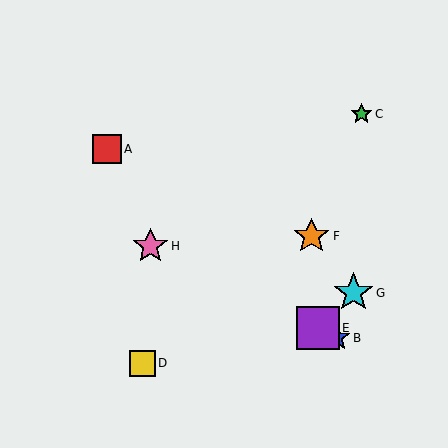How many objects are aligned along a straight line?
3 objects (B, E, H) are aligned along a straight line.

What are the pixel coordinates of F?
Object F is at (312, 236).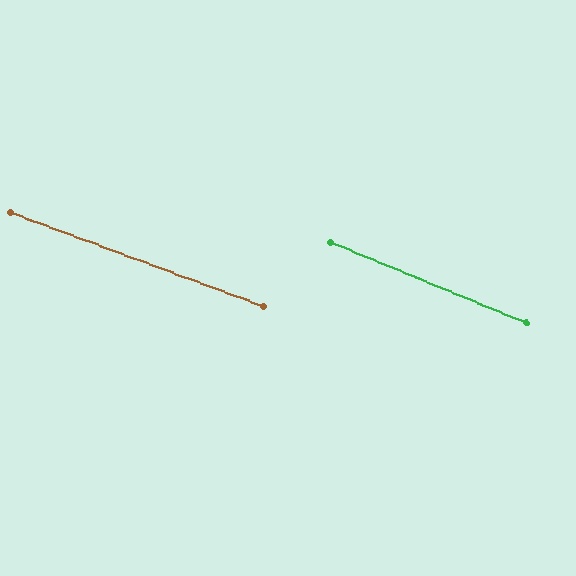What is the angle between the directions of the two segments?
Approximately 2 degrees.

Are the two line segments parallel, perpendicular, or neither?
Parallel — their directions differ by only 1.9°.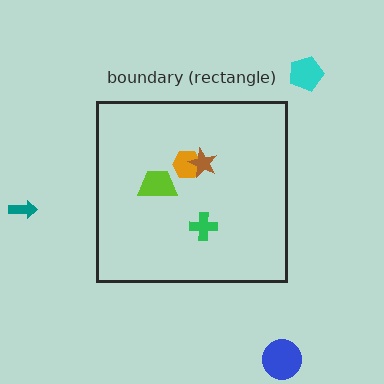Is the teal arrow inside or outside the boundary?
Outside.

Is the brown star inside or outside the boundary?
Inside.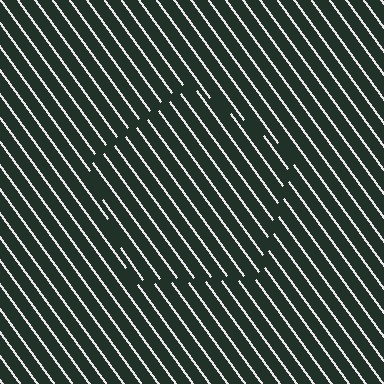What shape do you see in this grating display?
An illusory pentagon. The interior of the shape contains the same grating, shifted by half a period — the contour is defined by the phase discontinuity where line-ends from the inner and outer gratings abut.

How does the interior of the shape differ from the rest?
The interior of the shape contains the same grating, shifted by half a period — the contour is defined by the phase discontinuity where line-ends from the inner and outer gratings abut.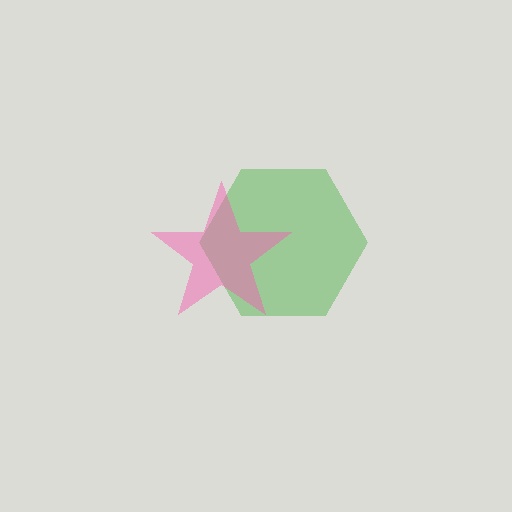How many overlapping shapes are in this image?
There are 2 overlapping shapes in the image.